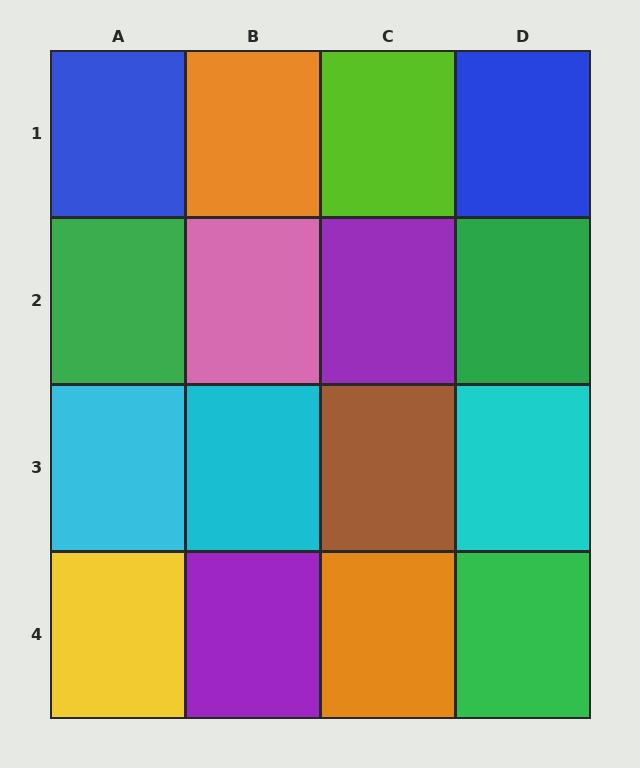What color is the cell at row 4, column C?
Orange.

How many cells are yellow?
1 cell is yellow.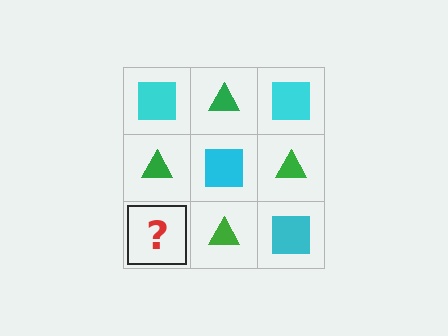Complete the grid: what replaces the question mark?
The question mark should be replaced with a cyan square.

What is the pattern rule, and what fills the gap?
The rule is that it alternates cyan square and green triangle in a checkerboard pattern. The gap should be filled with a cyan square.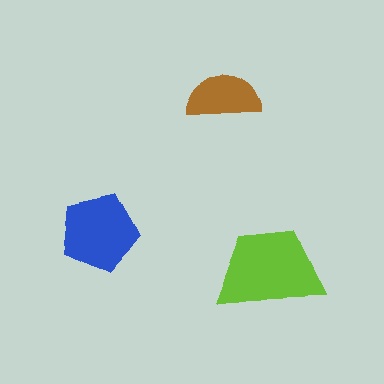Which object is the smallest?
The brown semicircle.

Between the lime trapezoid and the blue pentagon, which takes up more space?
The lime trapezoid.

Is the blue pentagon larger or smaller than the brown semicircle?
Larger.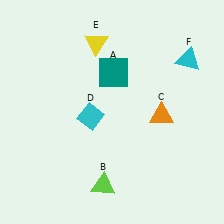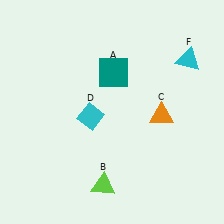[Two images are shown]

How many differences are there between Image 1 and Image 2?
There is 1 difference between the two images.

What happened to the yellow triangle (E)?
The yellow triangle (E) was removed in Image 2. It was in the top-left area of Image 1.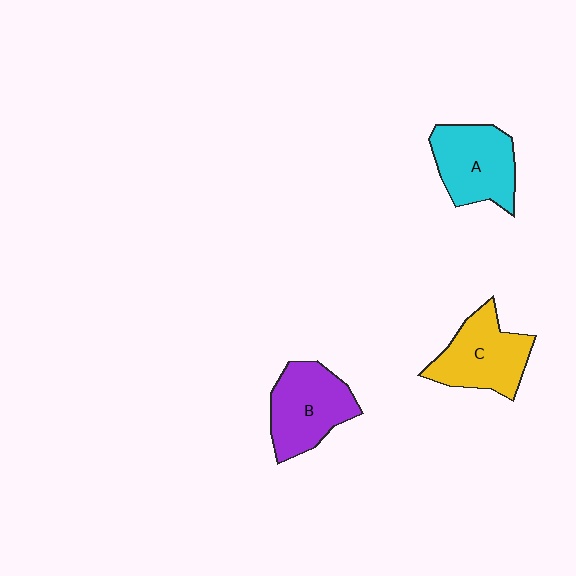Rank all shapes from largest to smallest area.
From largest to smallest: B (purple), A (cyan), C (yellow).